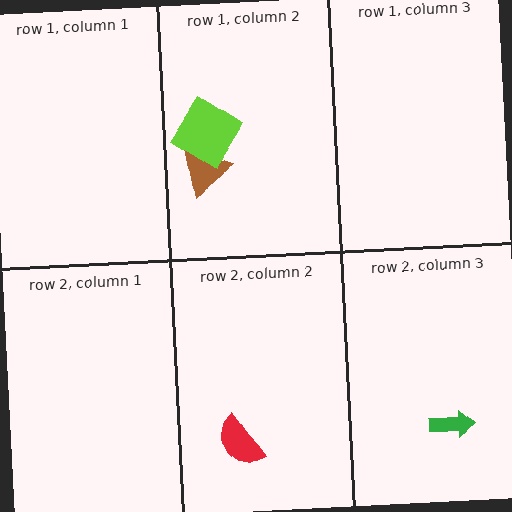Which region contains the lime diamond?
The row 1, column 2 region.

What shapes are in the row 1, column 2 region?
The brown triangle, the lime diamond.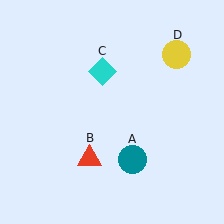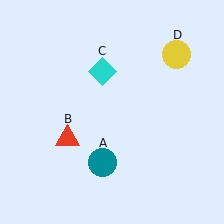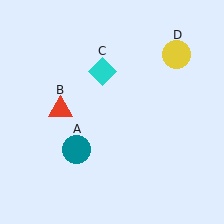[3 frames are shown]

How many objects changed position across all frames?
2 objects changed position: teal circle (object A), red triangle (object B).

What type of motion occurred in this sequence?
The teal circle (object A), red triangle (object B) rotated clockwise around the center of the scene.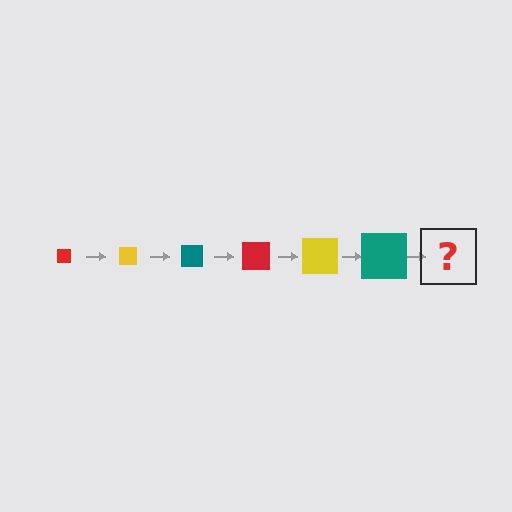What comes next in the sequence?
The next element should be a red square, larger than the previous one.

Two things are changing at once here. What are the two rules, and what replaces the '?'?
The two rules are that the square grows larger each step and the color cycles through red, yellow, and teal. The '?' should be a red square, larger than the previous one.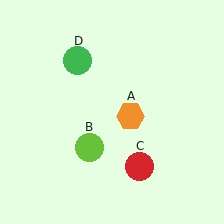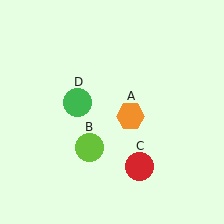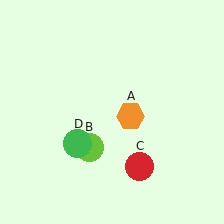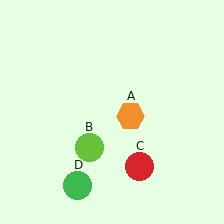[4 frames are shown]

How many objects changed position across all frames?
1 object changed position: green circle (object D).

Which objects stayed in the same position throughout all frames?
Orange hexagon (object A) and lime circle (object B) and red circle (object C) remained stationary.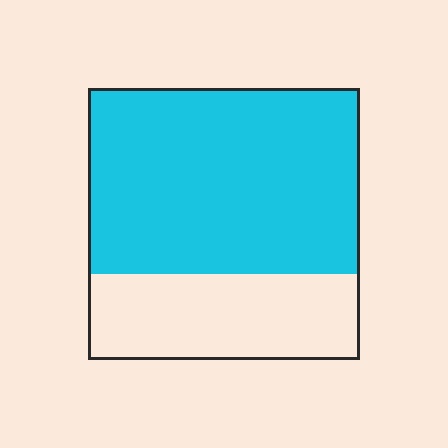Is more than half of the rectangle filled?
Yes.